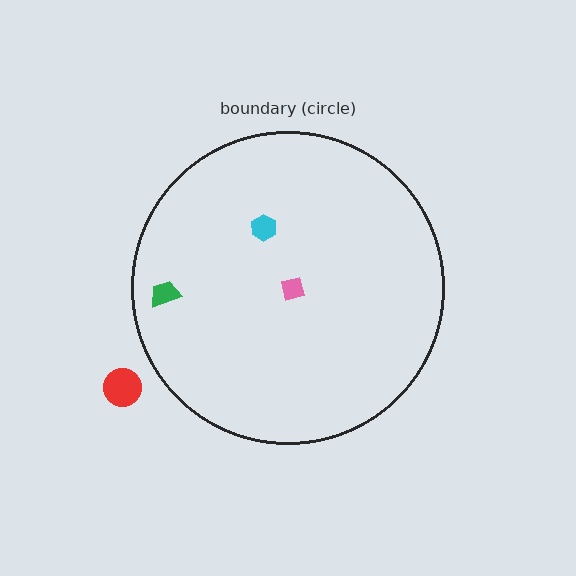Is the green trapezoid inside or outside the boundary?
Inside.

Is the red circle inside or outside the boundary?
Outside.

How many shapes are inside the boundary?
3 inside, 1 outside.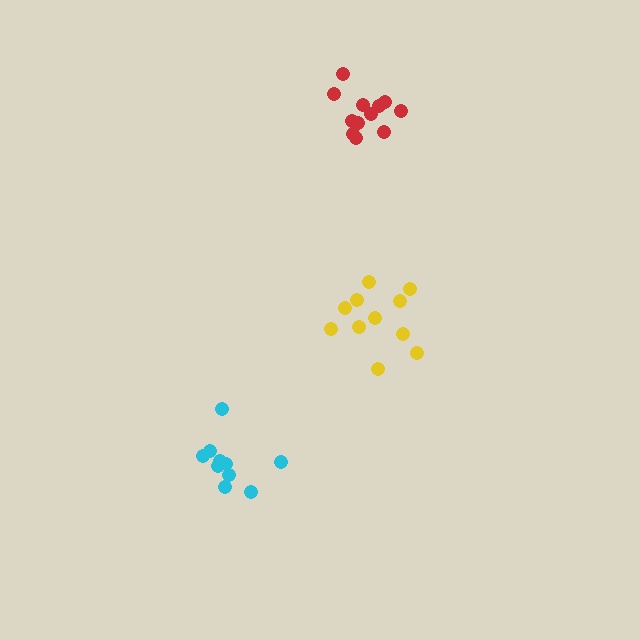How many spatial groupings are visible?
There are 3 spatial groupings.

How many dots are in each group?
Group 1: 12 dots, Group 2: 11 dots, Group 3: 10 dots (33 total).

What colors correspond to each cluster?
The clusters are colored: red, yellow, cyan.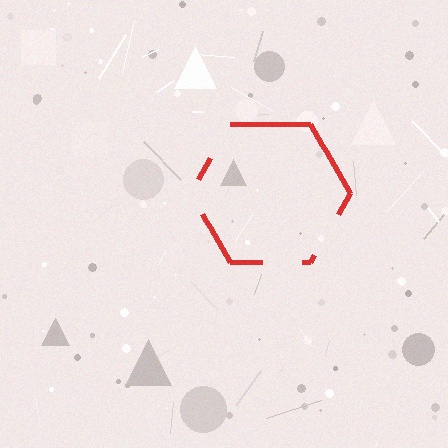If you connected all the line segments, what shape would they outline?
They would outline a hexagon.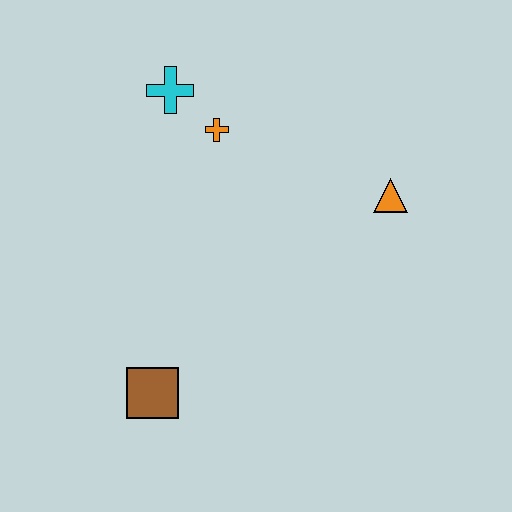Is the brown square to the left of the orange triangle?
Yes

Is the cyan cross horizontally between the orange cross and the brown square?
Yes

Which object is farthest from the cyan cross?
The brown square is farthest from the cyan cross.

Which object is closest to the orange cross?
The cyan cross is closest to the orange cross.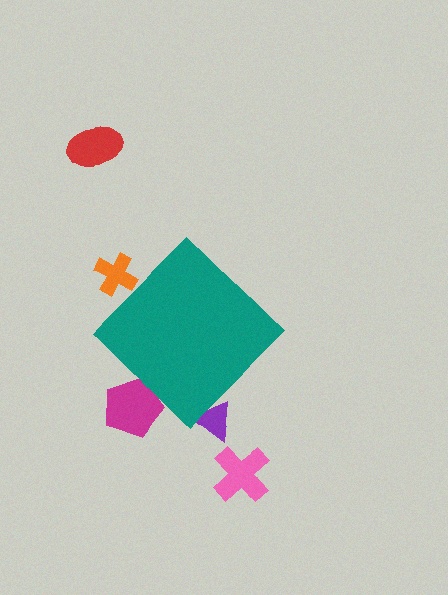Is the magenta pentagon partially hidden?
Yes, the magenta pentagon is partially hidden behind the teal diamond.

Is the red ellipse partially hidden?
No, the red ellipse is fully visible.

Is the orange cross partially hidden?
Yes, the orange cross is partially hidden behind the teal diamond.